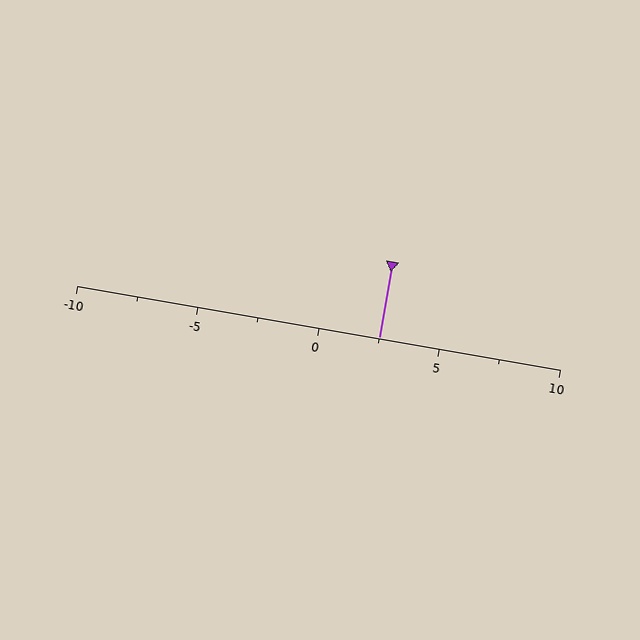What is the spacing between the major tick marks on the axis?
The major ticks are spaced 5 apart.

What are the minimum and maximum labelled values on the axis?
The axis runs from -10 to 10.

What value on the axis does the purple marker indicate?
The marker indicates approximately 2.5.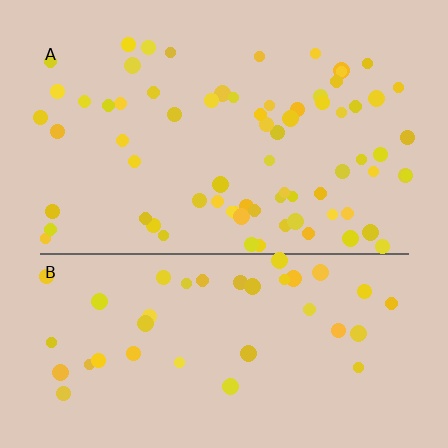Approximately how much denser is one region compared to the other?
Approximately 1.8× — region A over region B.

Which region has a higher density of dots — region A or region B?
A (the top).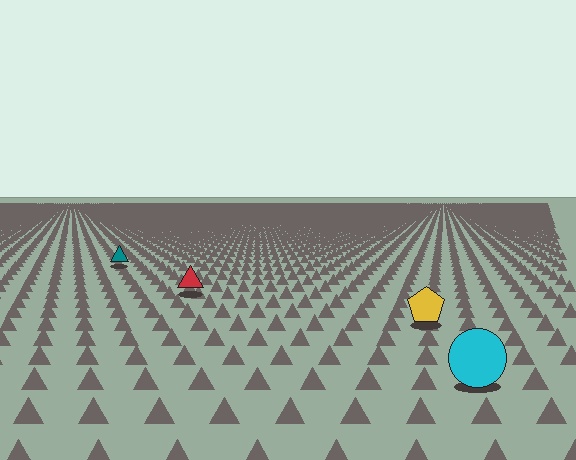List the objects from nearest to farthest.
From nearest to farthest: the cyan circle, the yellow pentagon, the red triangle, the teal triangle.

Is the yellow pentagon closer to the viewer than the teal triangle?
Yes. The yellow pentagon is closer — you can tell from the texture gradient: the ground texture is coarser near it.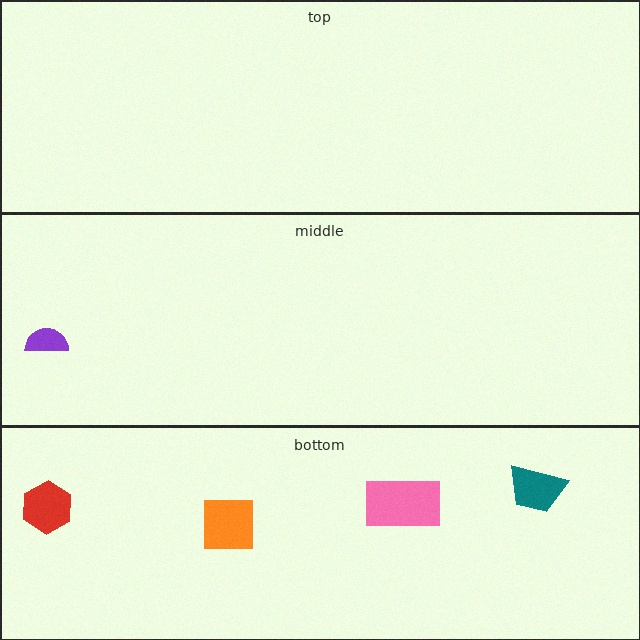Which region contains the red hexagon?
The bottom region.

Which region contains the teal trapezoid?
The bottom region.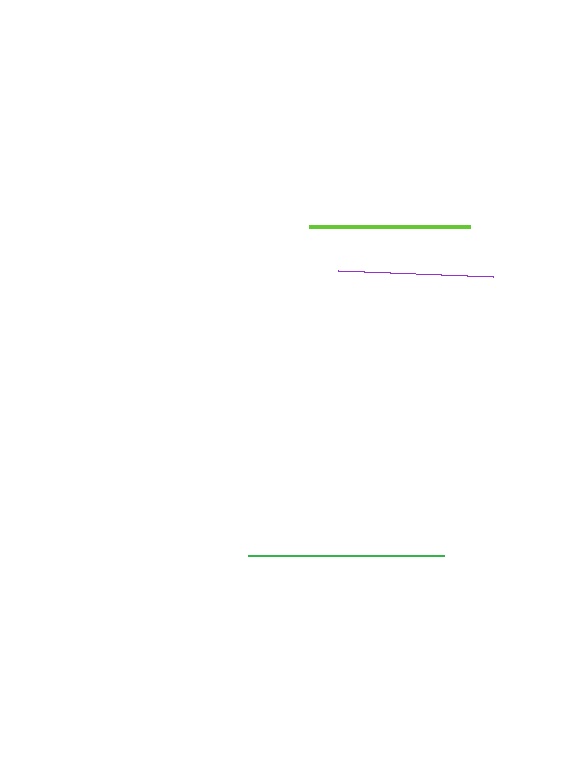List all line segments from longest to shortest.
From longest to shortest: green, lime, purple.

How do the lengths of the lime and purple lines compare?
The lime and purple lines are approximately the same length.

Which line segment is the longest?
The green line is the longest at approximately 196 pixels.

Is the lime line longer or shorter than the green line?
The green line is longer than the lime line.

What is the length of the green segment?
The green segment is approximately 196 pixels long.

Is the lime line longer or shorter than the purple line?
The lime line is longer than the purple line.